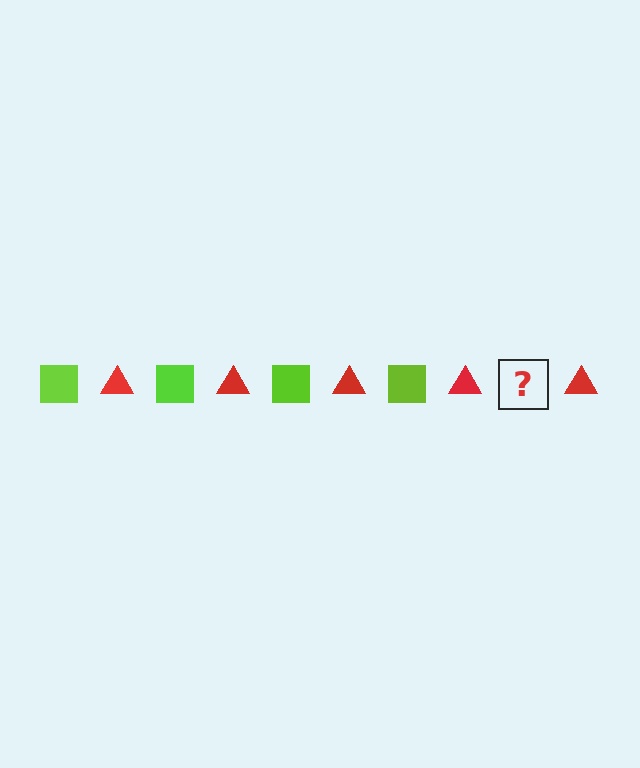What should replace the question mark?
The question mark should be replaced with a lime square.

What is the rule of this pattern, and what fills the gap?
The rule is that the pattern alternates between lime square and red triangle. The gap should be filled with a lime square.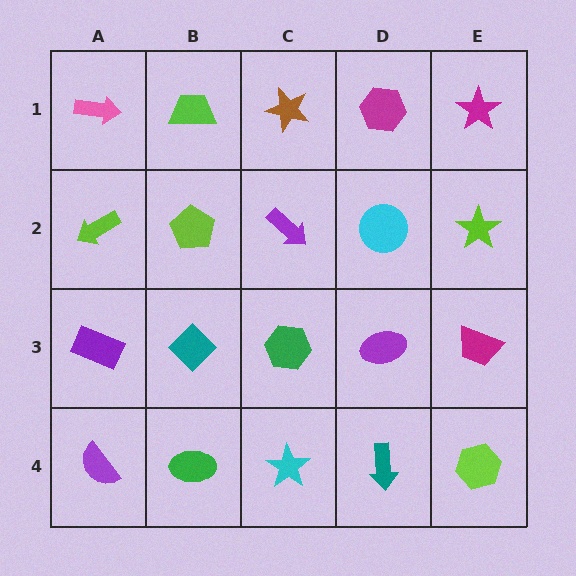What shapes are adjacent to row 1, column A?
A lime arrow (row 2, column A), a lime trapezoid (row 1, column B).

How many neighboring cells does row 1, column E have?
2.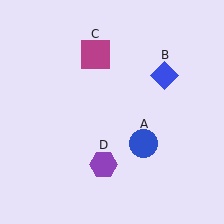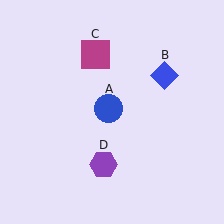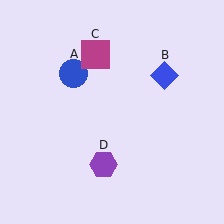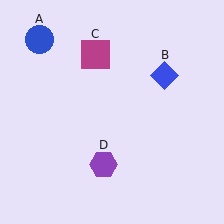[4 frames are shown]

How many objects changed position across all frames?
1 object changed position: blue circle (object A).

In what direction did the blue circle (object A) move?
The blue circle (object A) moved up and to the left.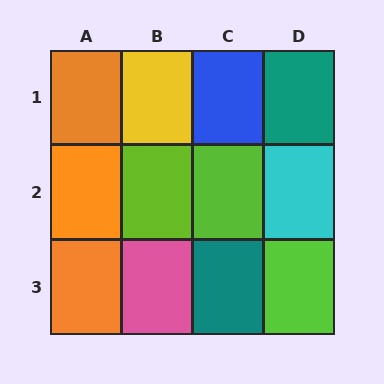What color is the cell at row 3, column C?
Teal.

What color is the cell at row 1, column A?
Orange.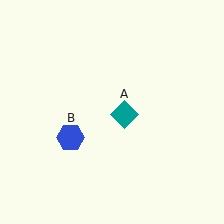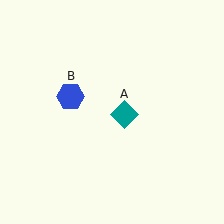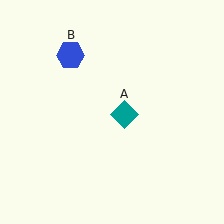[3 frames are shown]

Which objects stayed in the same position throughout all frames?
Teal diamond (object A) remained stationary.